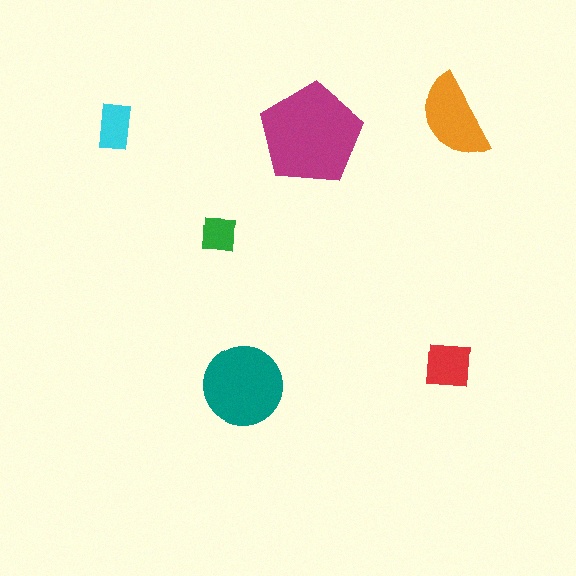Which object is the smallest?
The green square.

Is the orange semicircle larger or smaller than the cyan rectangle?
Larger.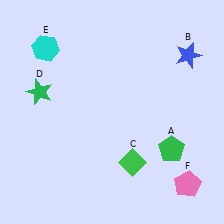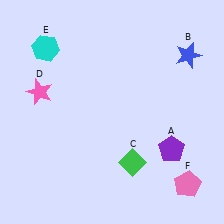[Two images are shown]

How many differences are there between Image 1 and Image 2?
There are 2 differences between the two images.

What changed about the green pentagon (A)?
In Image 1, A is green. In Image 2, it changed to purple.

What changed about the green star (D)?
In Image 1, D is green. In Image 2, it changed to pink.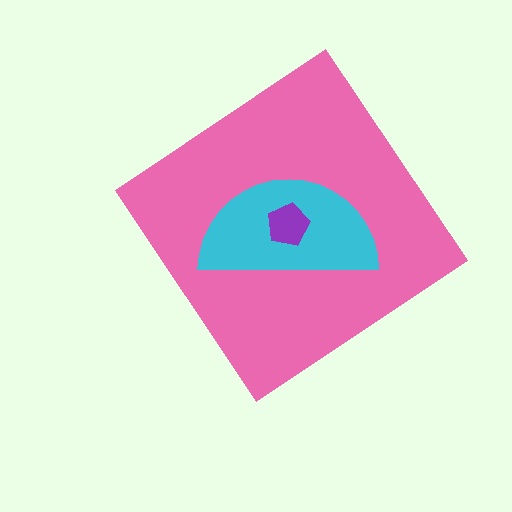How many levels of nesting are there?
3.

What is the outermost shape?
The pink diamond.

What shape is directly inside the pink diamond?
The cyan semicircle.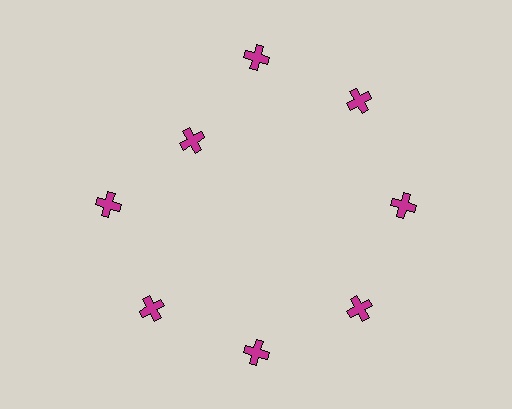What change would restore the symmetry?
The symmetry would be restored by moving it outward, back onto the ring so that all 8 crosses sit at equal angles and equal distance from the center.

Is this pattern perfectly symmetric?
No. The 8 magenta crosses are arranged in a ring, but one element near the 10 o'clock position is pulled inward toward the center, breaking the 8-fold rotational symmetry.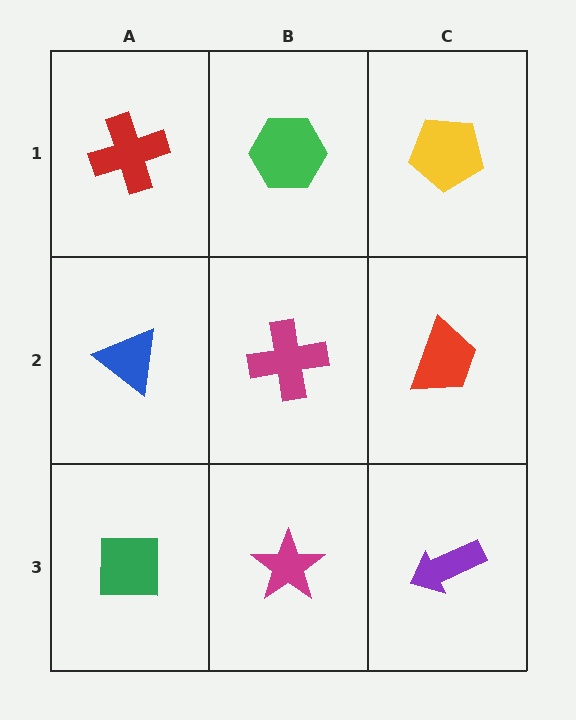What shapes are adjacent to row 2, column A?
A red cross (row 1, column A), a green square (row 3, column A), a magenta cross (row 2, column B).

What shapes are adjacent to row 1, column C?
A red trapezoid (row 2, column C), a green hexagon (row 1, column B).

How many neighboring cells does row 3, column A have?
2.